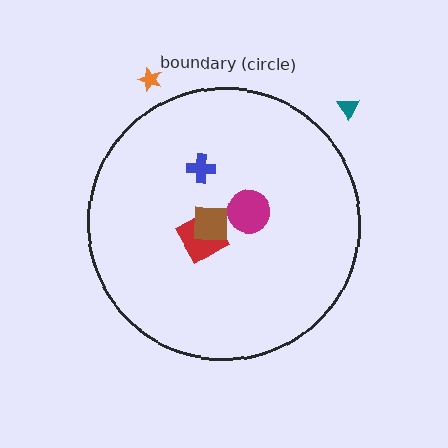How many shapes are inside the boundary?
4 inside, 2 outside.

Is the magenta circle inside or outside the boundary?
Inside.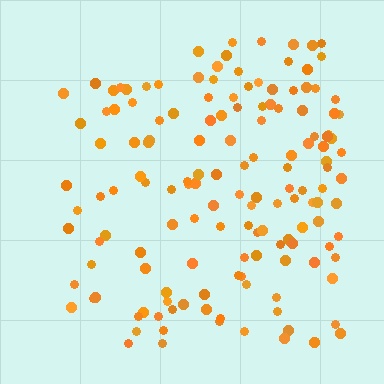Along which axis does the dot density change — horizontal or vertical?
Horizontal.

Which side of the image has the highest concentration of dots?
The right.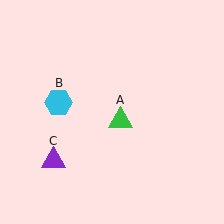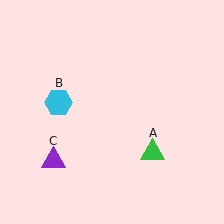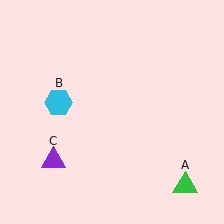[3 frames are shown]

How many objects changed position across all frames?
1 object changed position: green triangle (object A).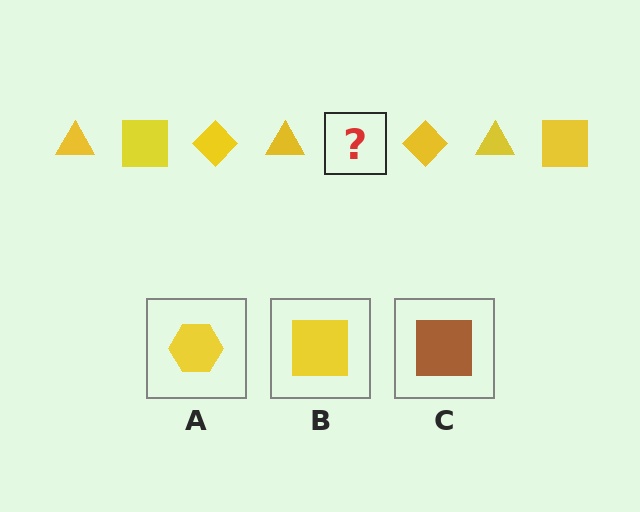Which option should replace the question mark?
Option B.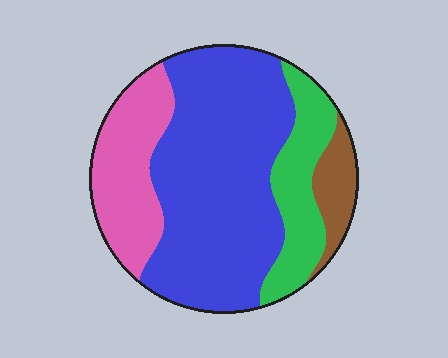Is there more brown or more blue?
Blue.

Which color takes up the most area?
Blue, at roughly 55%.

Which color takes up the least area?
Brown, at roughly 10%.